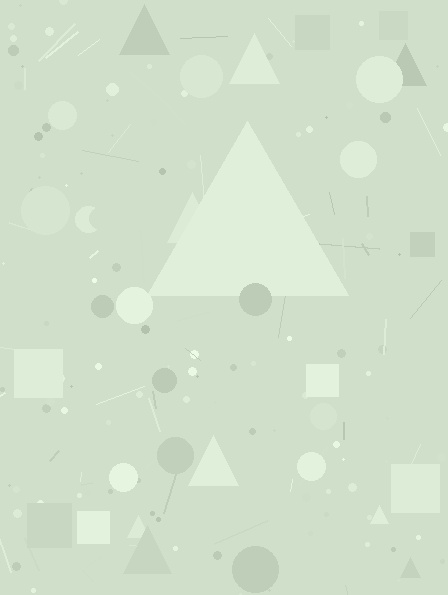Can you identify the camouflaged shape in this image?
The camouflaged shape is a triangle.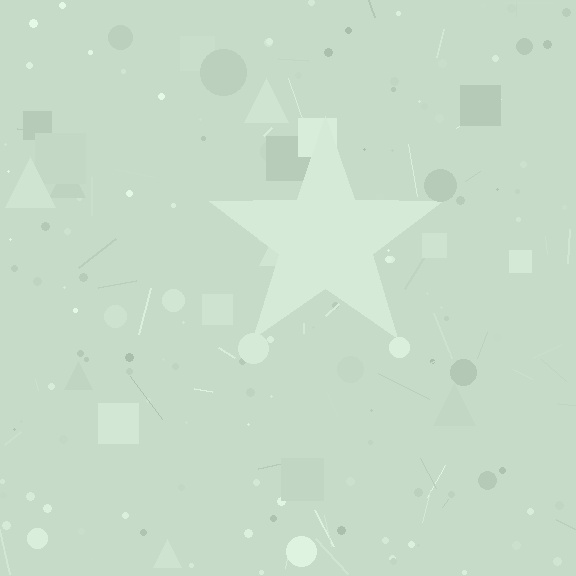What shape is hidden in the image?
A star is hidden in the image.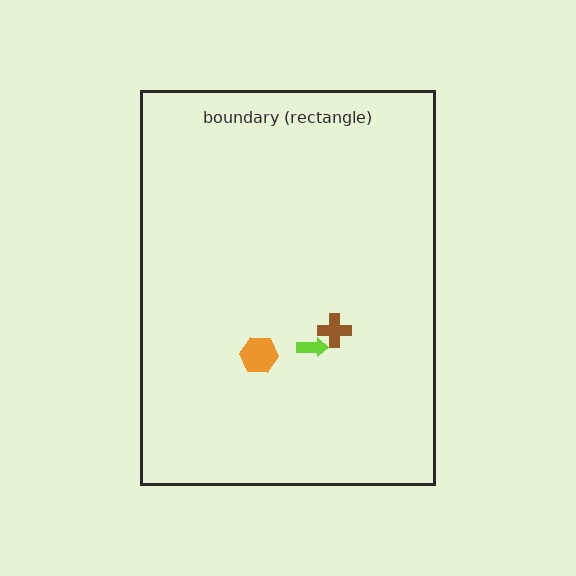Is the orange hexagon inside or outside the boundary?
Inside.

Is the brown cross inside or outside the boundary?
Inside.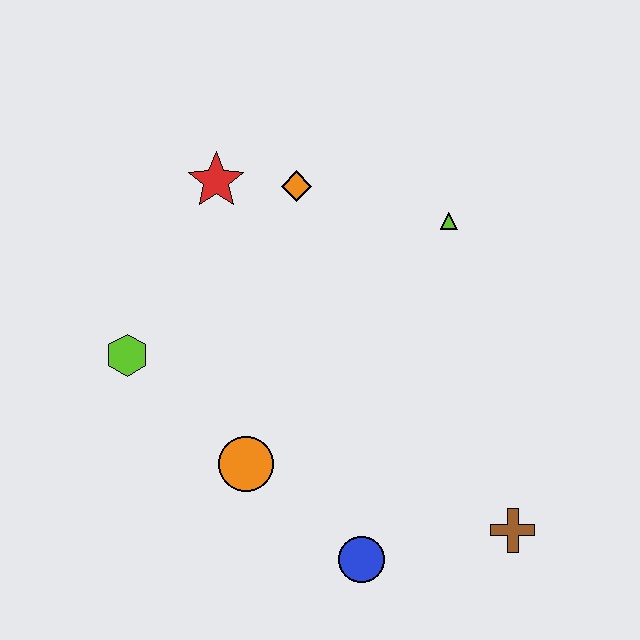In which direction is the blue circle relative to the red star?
The blue circle is below the red star.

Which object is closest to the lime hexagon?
The orange circle is closest to the lime hexagon.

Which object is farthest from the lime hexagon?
The brown cross is farthest from the lime hexagon.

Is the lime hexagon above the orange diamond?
No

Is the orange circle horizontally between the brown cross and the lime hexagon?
Yes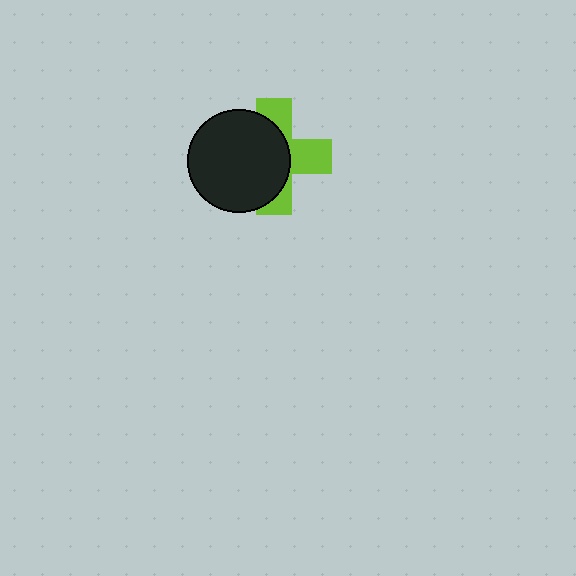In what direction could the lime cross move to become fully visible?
The lime cross could move right. That would shift it out from behind the black circle entirely.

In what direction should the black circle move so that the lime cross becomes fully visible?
The black circle should move left. That is the shortest direction to clear the overlap and leave the lime cross fully visible.